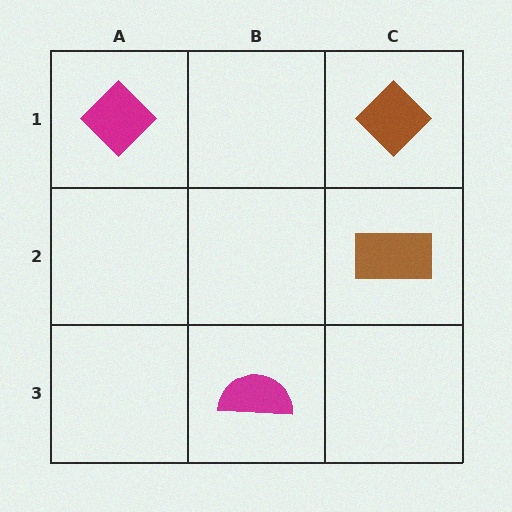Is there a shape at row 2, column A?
No, that cell is empty.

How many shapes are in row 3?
1 shape.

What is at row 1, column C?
A brown diamond.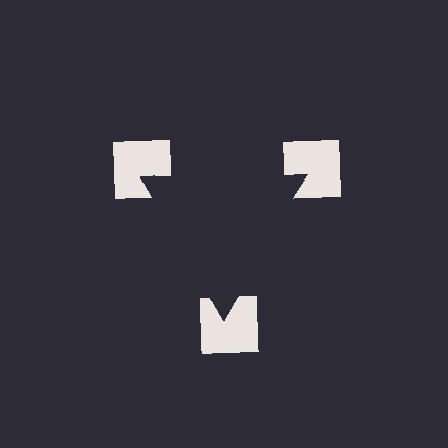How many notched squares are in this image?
There are 3 — one at each vertex of the illusory triangle.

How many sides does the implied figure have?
3 sides.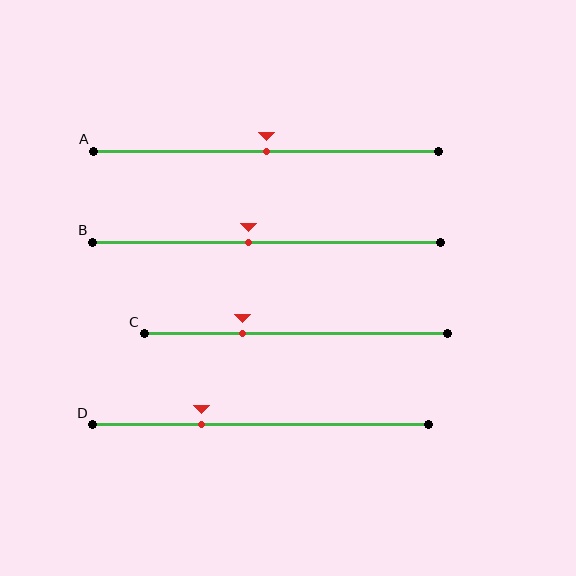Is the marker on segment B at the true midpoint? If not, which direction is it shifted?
No, the marker on segment B is shifted to the left by about 5% of the segment length.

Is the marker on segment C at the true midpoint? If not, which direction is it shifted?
No, the marker on segment C is shifted to the left by about 18% of the segment length.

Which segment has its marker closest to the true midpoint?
Segment A has its marker closest to the true midpoint.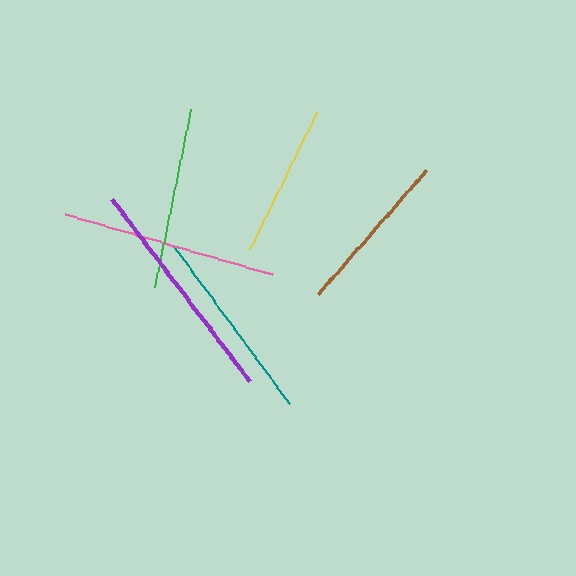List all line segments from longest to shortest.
From longest to shortest: purple, pink, teal, green, brown, yellow.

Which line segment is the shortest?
The yellow line is the shortest at approximately 151 pixels.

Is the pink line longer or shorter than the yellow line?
The pink line is longer than the yellow line.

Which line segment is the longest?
The purple line is the longest at approximately 229 pixels.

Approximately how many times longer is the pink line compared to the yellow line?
The pink line is approximately 1.4 times the length of the yellow line.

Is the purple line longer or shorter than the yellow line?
The purple line is longer than the yellow line.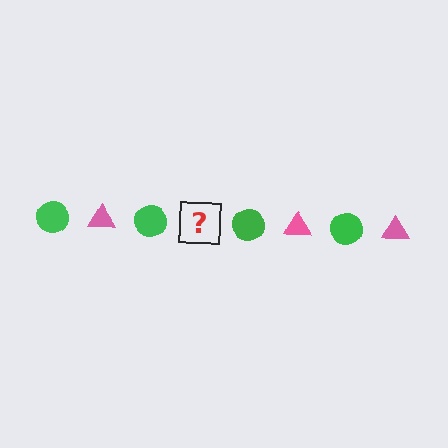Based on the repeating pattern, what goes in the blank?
The blank should be a pink triangle.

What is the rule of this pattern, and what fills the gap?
The rule is that the pattern alternates between green circle and pink triangle. The gap should be filled with a pink triangle.